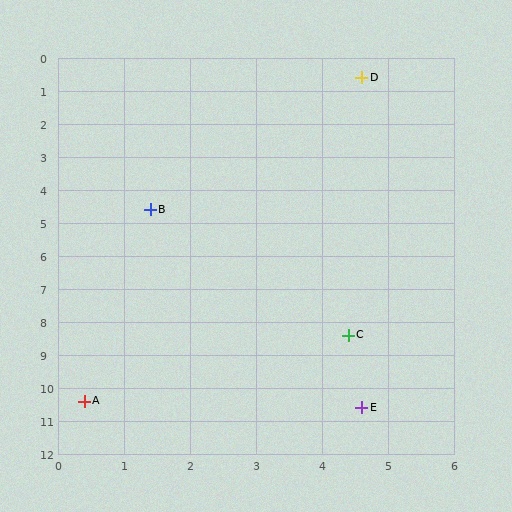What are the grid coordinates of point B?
Point B is at approximately (1.4, 4.6).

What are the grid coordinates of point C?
Point C is at approximately (4.4, 8.4).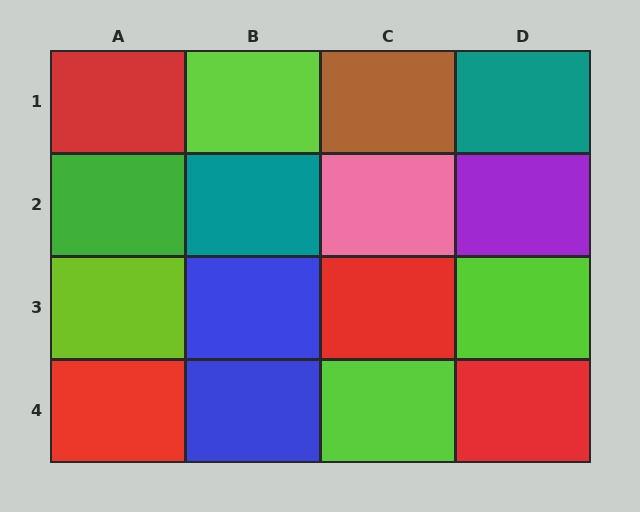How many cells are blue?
2 cells are blue.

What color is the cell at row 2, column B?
Teal.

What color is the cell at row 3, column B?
Blue.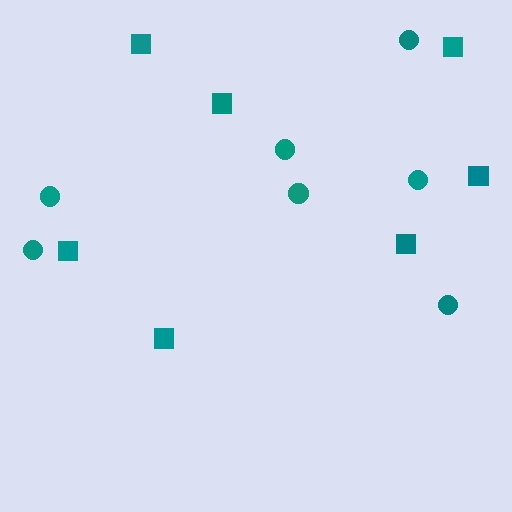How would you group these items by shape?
There are 2 groups: one group of circles (7) and one group of squares (7).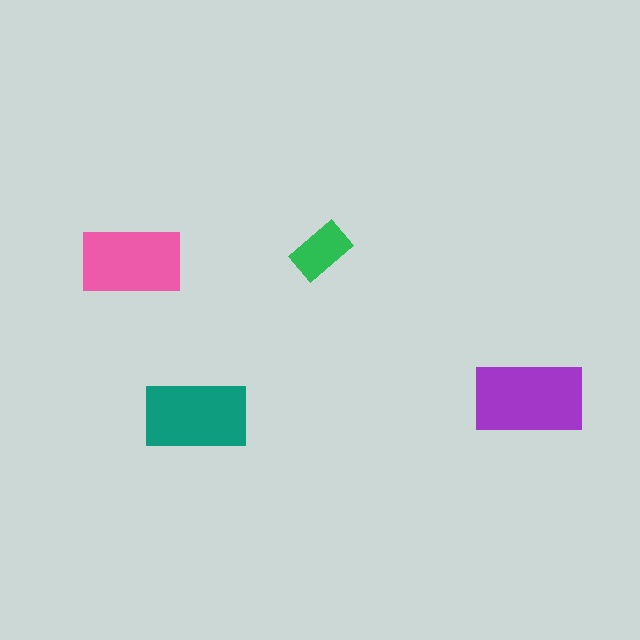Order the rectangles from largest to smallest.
the purple one, the teal one, the pink one, the green one.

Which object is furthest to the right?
The purple rectangle is rightmost.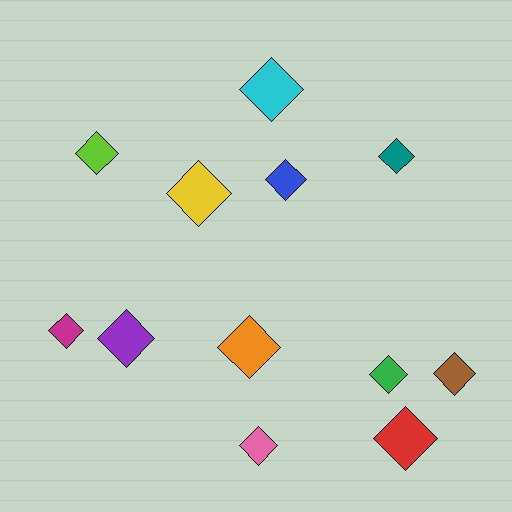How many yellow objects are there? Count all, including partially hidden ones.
There is 1 yellow object.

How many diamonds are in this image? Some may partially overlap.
There are 12 diamonds.